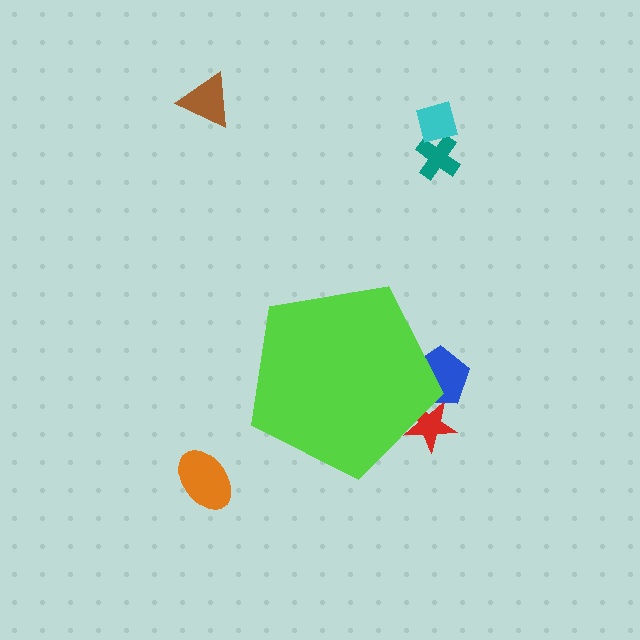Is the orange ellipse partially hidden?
No, the orange ellipse is fully visible.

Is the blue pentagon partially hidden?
Yes, the blue pentagon is partially hidden behind the lime pentagon.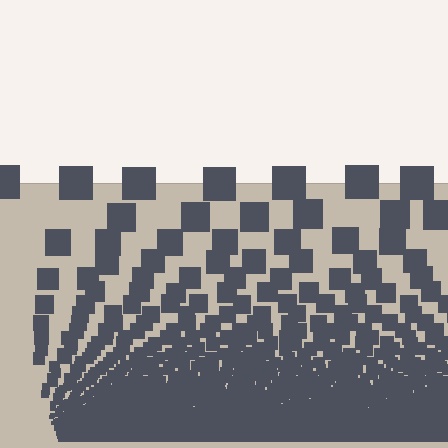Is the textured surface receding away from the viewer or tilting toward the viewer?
The surface appears to tilt toward the viewer. Texture elements get larger and sparser toward the top.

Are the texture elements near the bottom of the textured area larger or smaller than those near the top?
Smaller. The gradient is inverted — elements near the bottom are smaller and denser.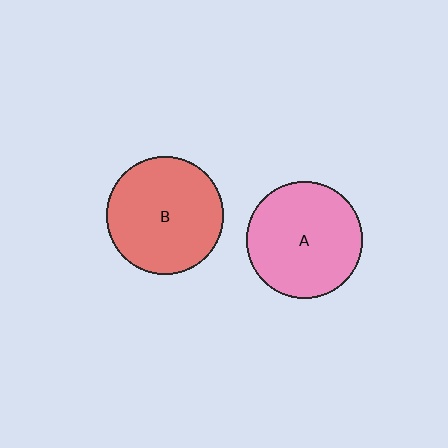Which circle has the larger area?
Circle B (red).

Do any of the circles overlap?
No, none of the circles overlap.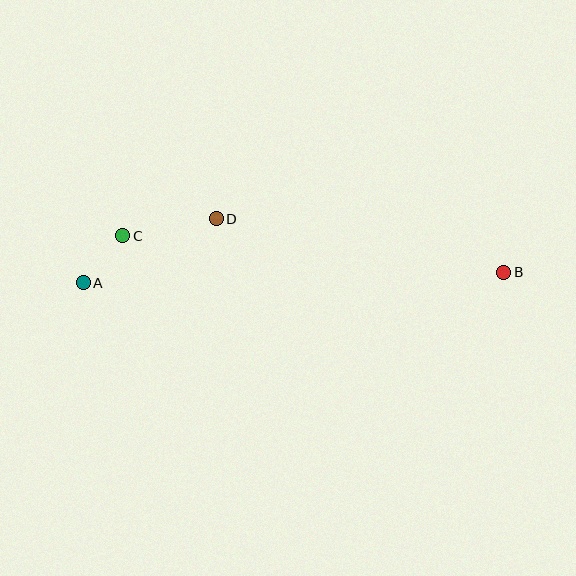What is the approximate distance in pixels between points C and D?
The distance between C and D is approximately 95 pixels.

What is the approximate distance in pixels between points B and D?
The distance between B and D is approximately 293 pixels.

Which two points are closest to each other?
Points A and C are closest to each other.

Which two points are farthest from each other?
Points A and B are farthest from each other.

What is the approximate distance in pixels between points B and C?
The distance between B and C is approximately 383 pixels.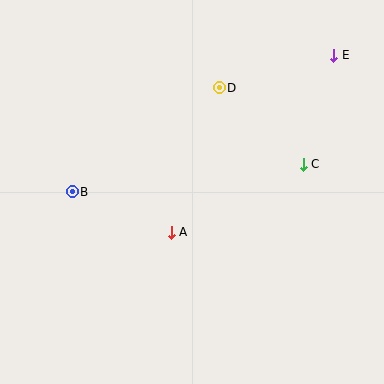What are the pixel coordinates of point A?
Point A is at (171, 232).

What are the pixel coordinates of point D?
Point D is at (219, 88).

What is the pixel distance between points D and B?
The distance between D and B is 180 pixels.